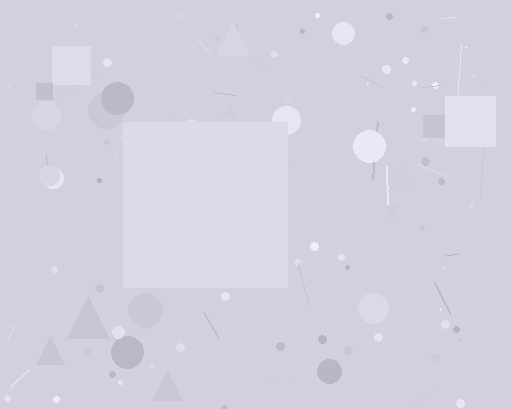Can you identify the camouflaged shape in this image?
The camouflaged shape is a square.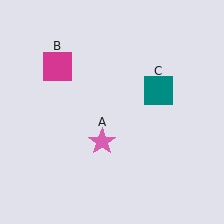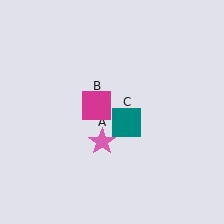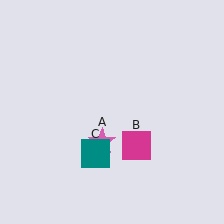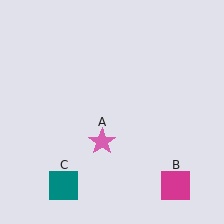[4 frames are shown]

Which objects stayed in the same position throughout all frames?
Pink star (object A) remained stationary.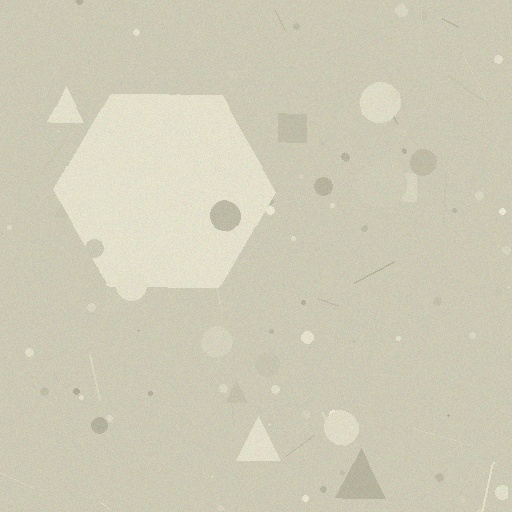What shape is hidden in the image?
A hexagon is hidden in the image.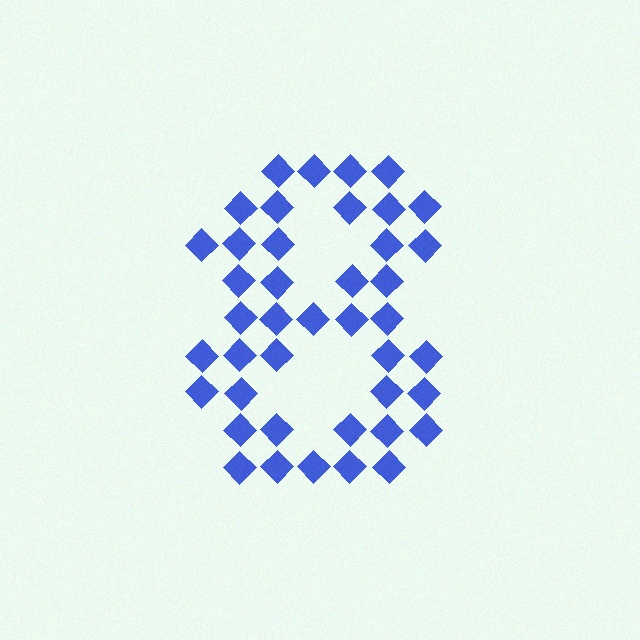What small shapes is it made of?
It is made of small diamonds.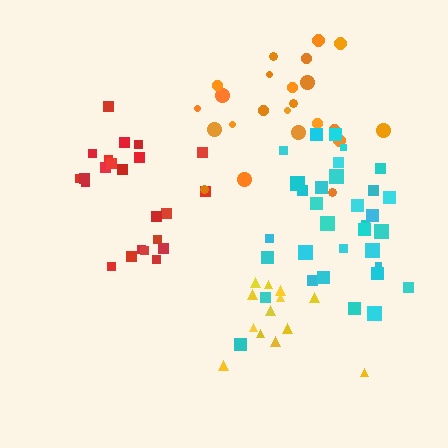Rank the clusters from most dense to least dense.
red, orange, yellow, cyan.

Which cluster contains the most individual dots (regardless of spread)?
Cyan (33).